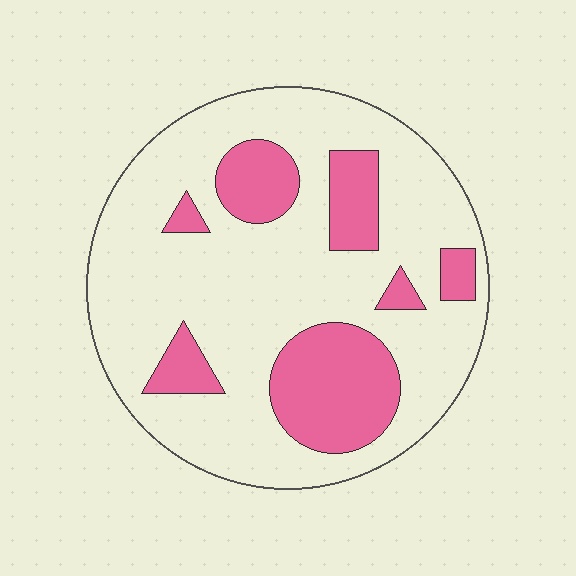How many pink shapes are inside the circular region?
7.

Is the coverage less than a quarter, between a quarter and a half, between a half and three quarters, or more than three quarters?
Less than a quarter.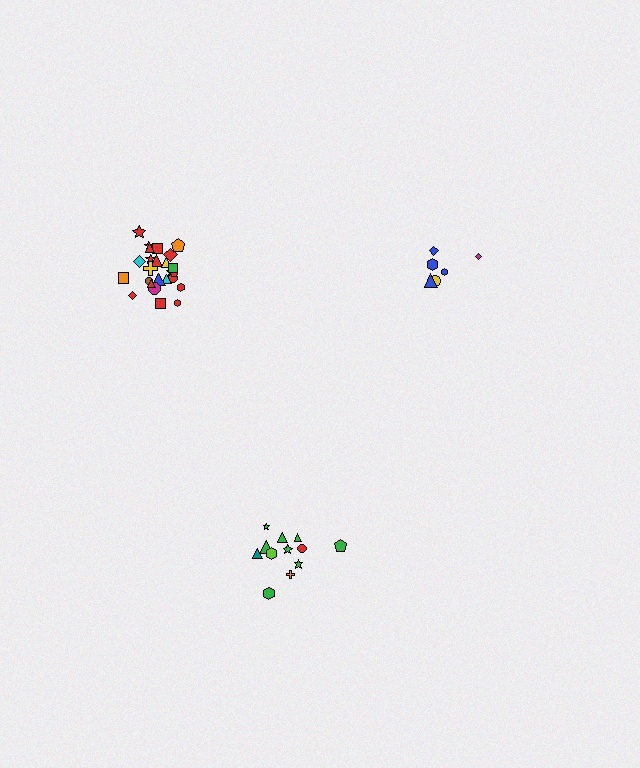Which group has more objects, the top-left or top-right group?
The top-left group.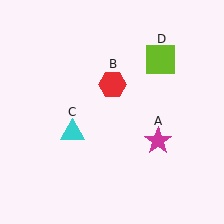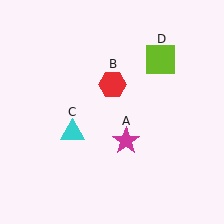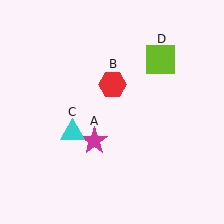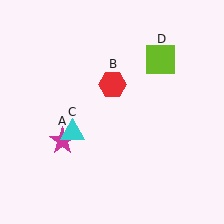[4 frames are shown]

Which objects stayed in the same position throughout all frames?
Red hexagon (object B) and cyan triangle (object C) and lime square (object D) remained stationary.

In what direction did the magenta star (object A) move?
The magenta star (object A) moved left.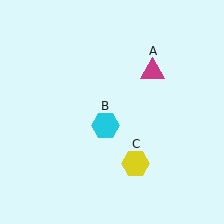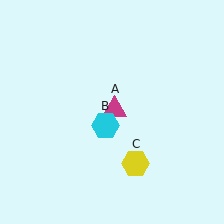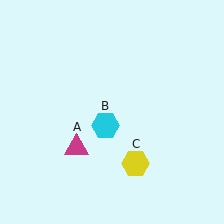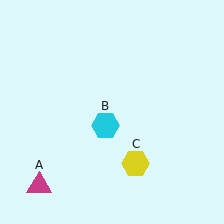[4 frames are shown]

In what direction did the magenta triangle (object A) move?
The magenta triangle (object A) moved down and to the left.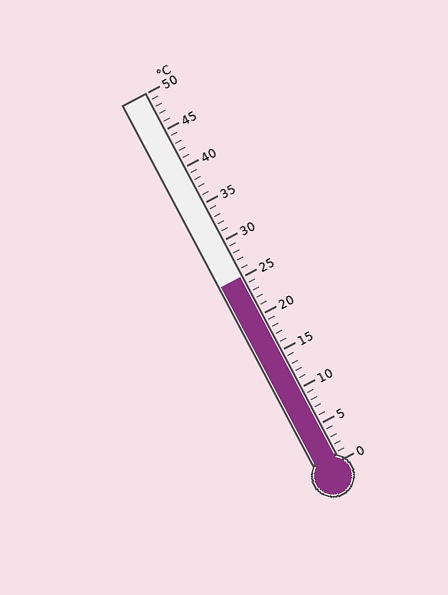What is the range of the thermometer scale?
The thermometer scale ranges from 0°C to 50°C.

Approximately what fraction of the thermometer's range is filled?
The thermometer is filled to approximately 50% of its range.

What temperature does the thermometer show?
The thermometer shows approximately 25°C.